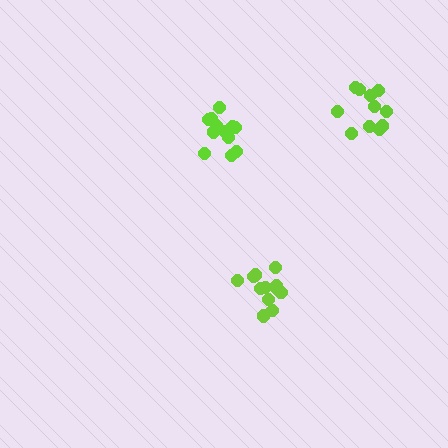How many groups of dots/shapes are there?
There are 3 groups.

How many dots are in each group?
Group 1: 12 dots, Group 2: 13 dots, Group 3: 11 dots (36 total).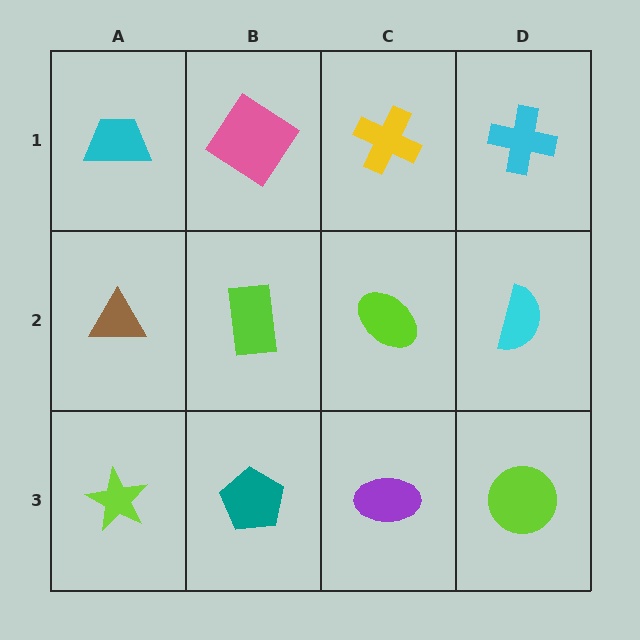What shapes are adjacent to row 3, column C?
A lime ellipse (row 2, column C), a teal pentagon (row 3, column B), a lime circle (row 3, column D).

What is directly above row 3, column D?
A cyan semicircle.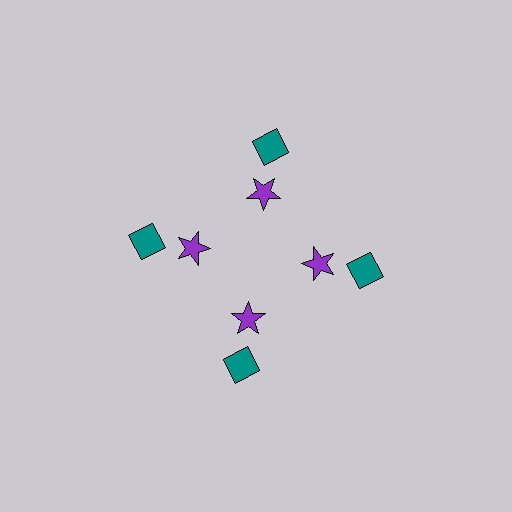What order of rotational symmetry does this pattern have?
This pattern has 4-fold rotational symmetry.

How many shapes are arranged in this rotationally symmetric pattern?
There are 8 shapes, arranged in 4 groups of 2.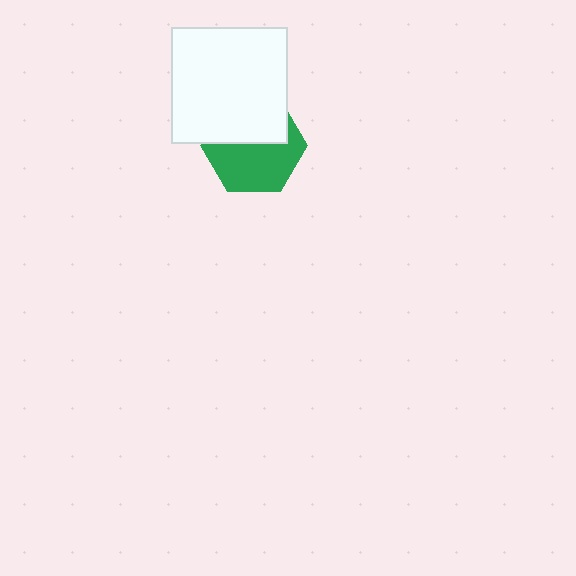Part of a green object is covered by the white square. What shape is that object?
It is a hexagon.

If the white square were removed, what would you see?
You would see the complete green hexagon.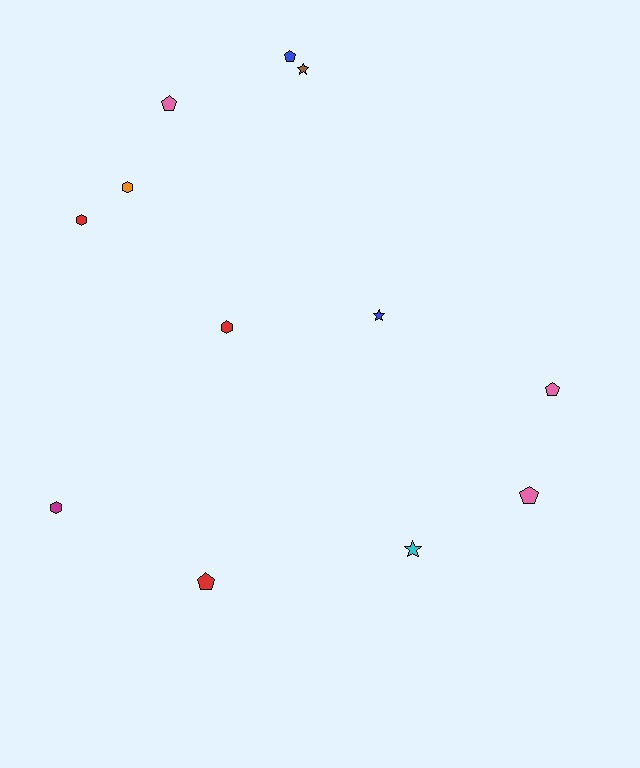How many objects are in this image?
There are 12 objects.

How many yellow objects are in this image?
There are no yellow objects.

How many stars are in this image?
There are 3 stars.